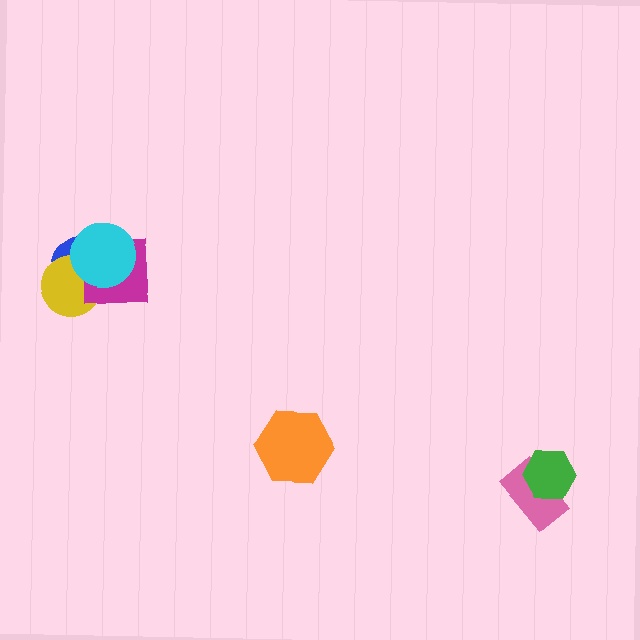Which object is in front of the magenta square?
The cyan circle is in front of the magenta square.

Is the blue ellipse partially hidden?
Yes, it is partially covered by another shape.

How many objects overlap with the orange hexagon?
0 objects overlap with the orange hexagon.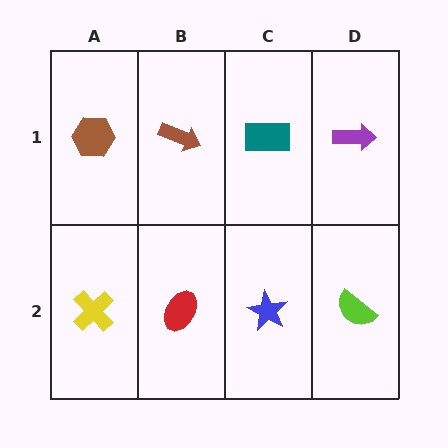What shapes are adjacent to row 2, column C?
A teal rectangle (row 1, column C), a red ellipse (row 2, column B), a lime semicircle (row 2, column D).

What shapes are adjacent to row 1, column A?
A yellow cross (row 2, column A), a brown arrow (row 1, column B).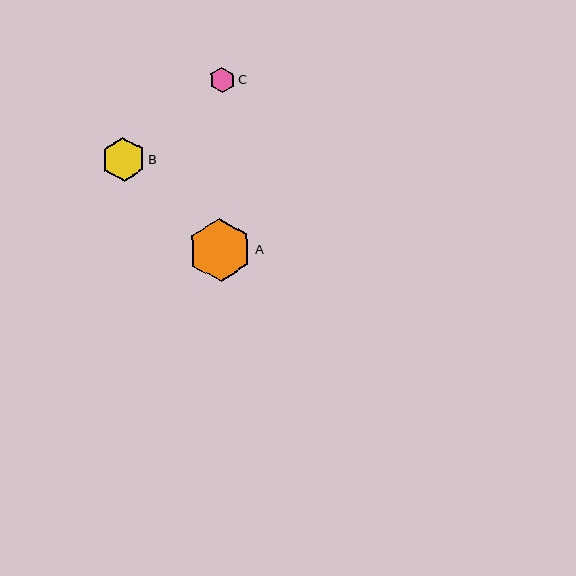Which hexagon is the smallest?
Hexagon C is the smallest with a size of approximately 25 pixels.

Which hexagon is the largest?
Hexagon A is the largest with a size of approximately 63 pixels.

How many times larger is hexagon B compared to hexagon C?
Hexagon B is approximately 1.7 times the size of hexagon C.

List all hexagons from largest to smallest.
From largest to smallest: A, B, C.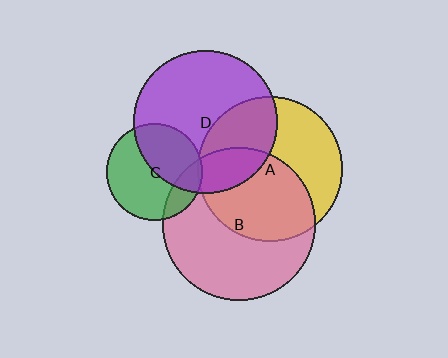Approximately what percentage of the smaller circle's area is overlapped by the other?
Approximately 20%.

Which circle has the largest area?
Circle B (pink).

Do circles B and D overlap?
Yes.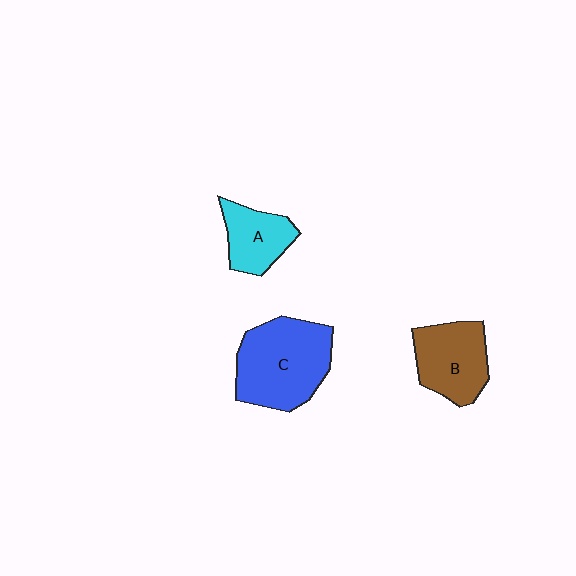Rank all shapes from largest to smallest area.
From largest to smallest: C (blue), B (brown), A (cyan).